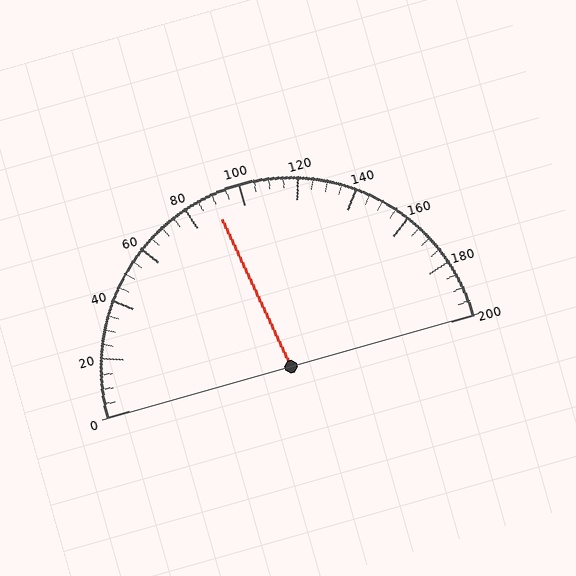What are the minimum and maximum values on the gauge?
The gauge ranges from 0 to 200.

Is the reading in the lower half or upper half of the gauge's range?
The reading is in the lower half of the range (0 to 200).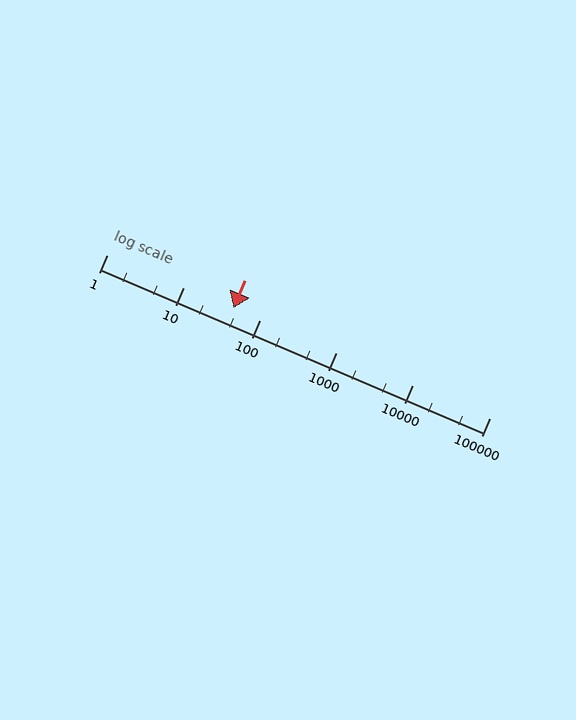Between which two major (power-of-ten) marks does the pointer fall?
The pointer is between 10 and 100.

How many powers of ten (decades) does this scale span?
The scale spans 5 decades, from 1 to 100000.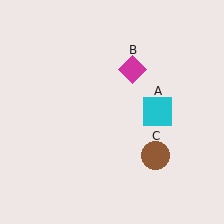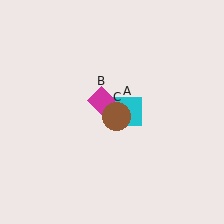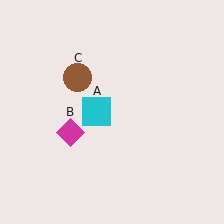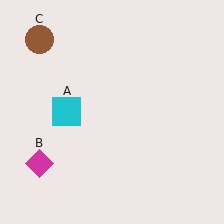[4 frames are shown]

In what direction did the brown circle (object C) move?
The brown circle (object C) moved up and to the left.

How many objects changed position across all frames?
3 objects changed position: cyan square (object A), magenta diamond (object B), brown circle (object C).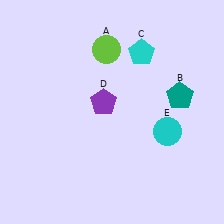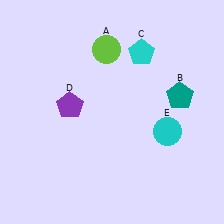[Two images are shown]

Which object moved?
The purple pentagon (D) moved left.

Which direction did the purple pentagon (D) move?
The purple pentagon (D) moved left.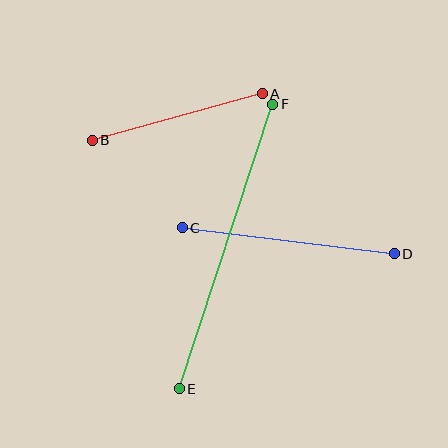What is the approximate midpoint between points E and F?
The midpoint is at approximately (226, 247) pixels.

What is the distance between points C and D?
The distance is approximately 214 pixels.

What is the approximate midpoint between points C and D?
The midpoint is at approximately (288, 241) pixels.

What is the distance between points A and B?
The distance is approximately 176 pixels.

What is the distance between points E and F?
The distance is approximately 300 pixels.